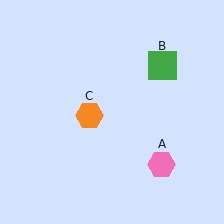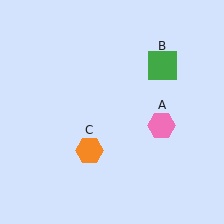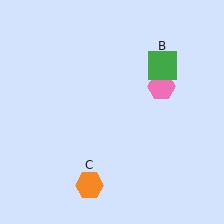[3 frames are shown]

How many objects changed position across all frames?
2 objects changed position: pink hexagon (object A), orange hexagon (object C).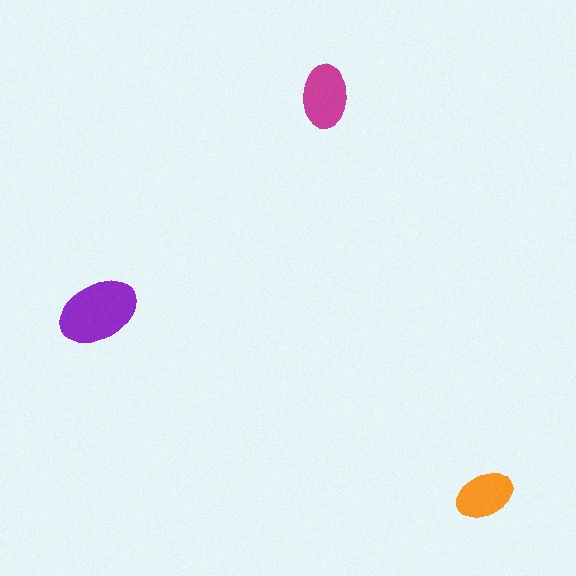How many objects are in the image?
There are 3 objects in the image.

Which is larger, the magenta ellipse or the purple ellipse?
The purple one.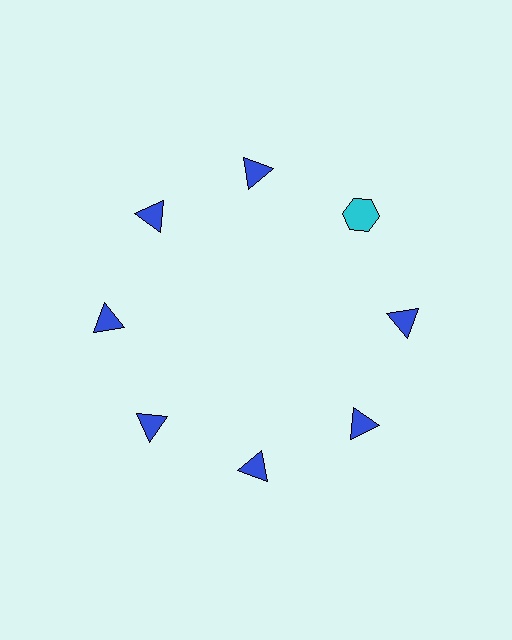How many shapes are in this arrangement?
There are 8 shapes arranged in a ring pattern.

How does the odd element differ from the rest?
It differs in both color (cyan instead of blue) and shape (hexagon instead of triangle).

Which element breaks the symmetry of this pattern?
The cyan hexagon at roughly the 2 o'clock position breaks the symmetry. All other shapes are blue triangles.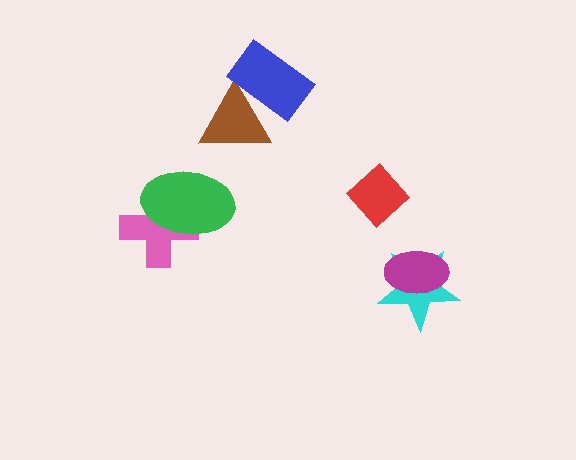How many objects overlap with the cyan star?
1 object overlaps with the cyan star.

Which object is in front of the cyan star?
The magenta ellipse is in front of the cyan star.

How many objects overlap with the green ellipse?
1 object overlaps with the green ellipse.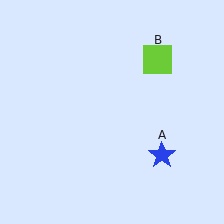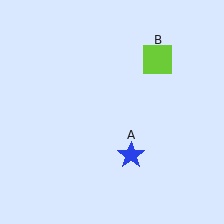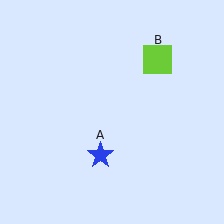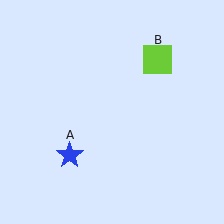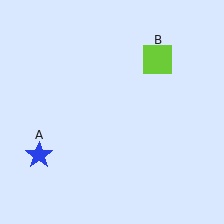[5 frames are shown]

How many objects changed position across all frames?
1 object changed position: blue star (object A).